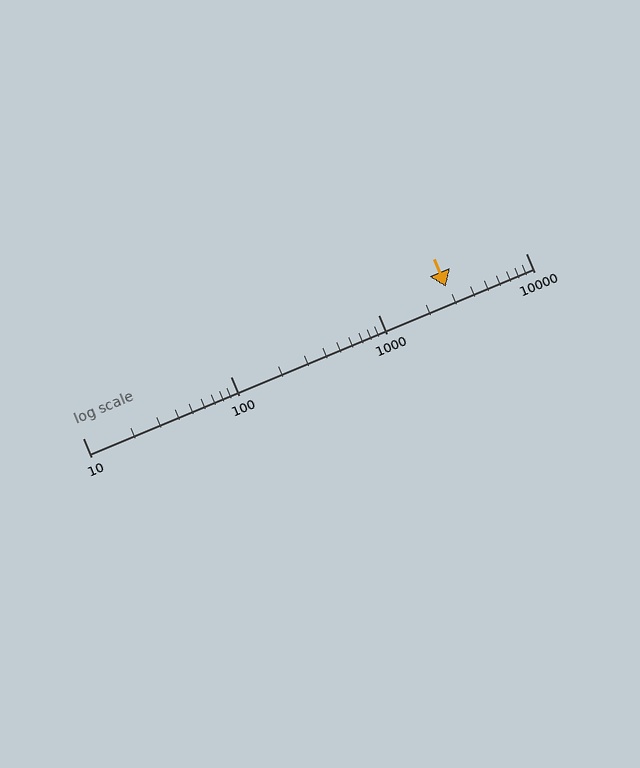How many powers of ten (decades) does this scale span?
The scale spans 3 decades, from 10 to 10000.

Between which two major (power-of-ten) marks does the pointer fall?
The pointer is between 1000 and 10000.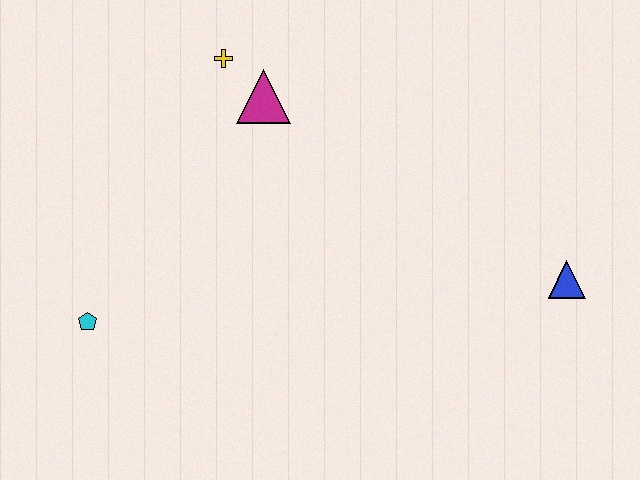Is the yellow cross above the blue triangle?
Yes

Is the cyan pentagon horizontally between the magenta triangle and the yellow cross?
No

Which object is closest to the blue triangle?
The magenta triangle is closest to the blue triangle.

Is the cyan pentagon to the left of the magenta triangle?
Yes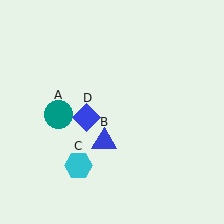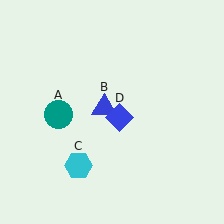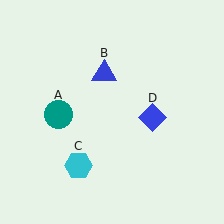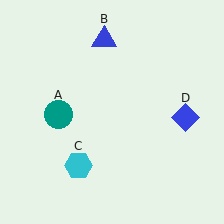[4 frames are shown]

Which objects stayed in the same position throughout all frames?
Teal circle (object A) and cyan hexagon (object C) remained stationary.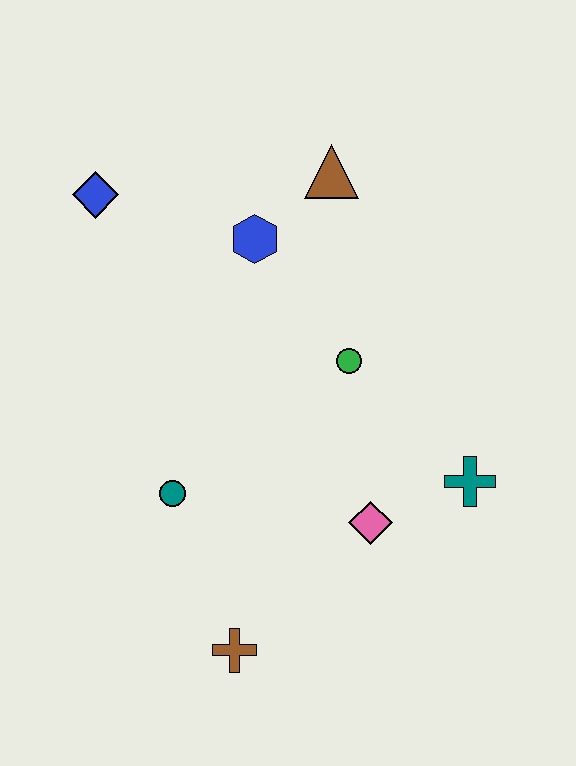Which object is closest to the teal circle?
The brown cross is closest to the teal circle.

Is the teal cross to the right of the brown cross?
Yes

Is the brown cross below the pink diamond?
Yes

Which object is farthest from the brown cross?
The brown triangle is farthest from the brown cross.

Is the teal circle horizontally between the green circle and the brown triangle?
No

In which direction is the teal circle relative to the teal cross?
The teal circle is to the left of the teal cross.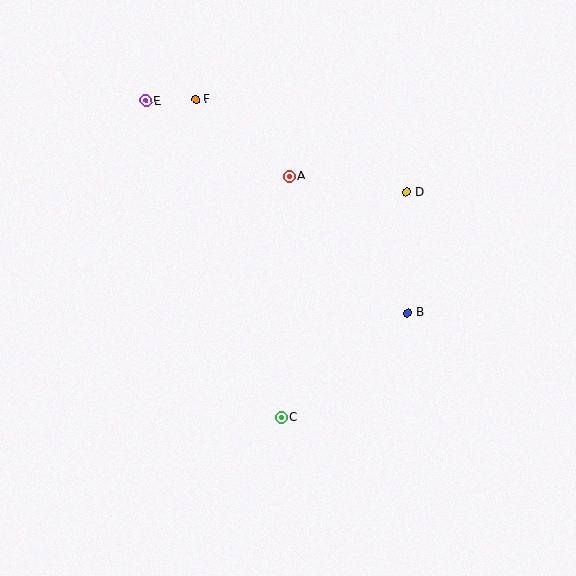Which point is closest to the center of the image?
Point A at (289, 176) is closest to the center.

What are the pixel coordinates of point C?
Point C is at (281, 418).